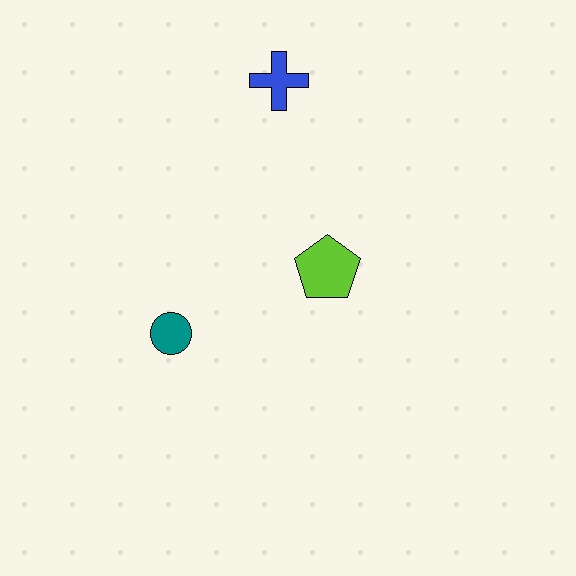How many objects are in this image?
There are 3 objects.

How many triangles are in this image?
There are no triangles.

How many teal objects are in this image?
There is 1 teal object.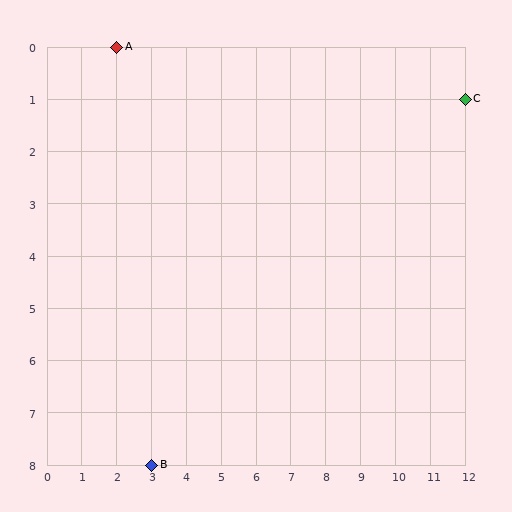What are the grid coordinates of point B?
Point B is at grid coordinates (3, 8).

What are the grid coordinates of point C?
Point C is at grid coordinates (12, 1).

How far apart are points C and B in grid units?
Points C and B are 9 columns and 7 rows apart (about 11.4 grid units diagonally).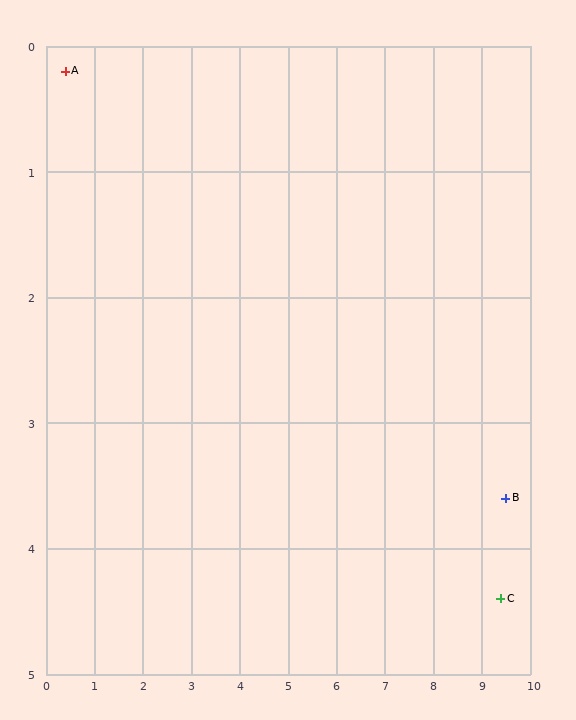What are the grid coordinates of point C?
Point C is at approximately (9.4, 4.4).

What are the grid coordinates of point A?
Point A is at approximately (0.4, 0.2).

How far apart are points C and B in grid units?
Points C and B are about 0.8 grid units apart.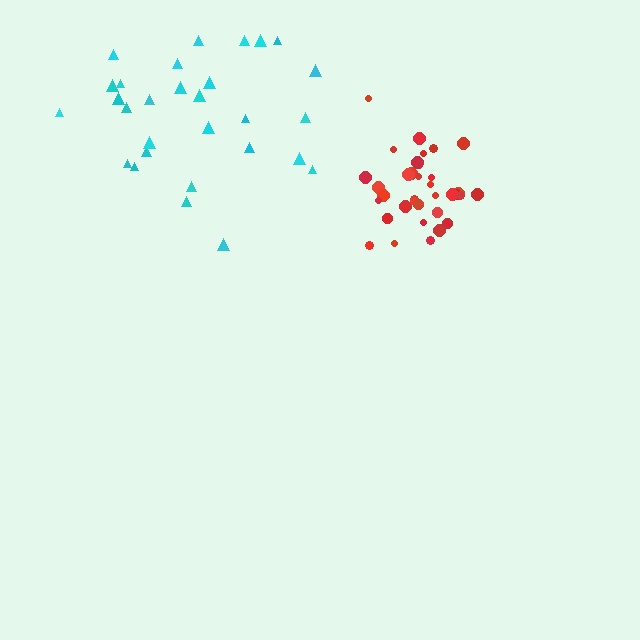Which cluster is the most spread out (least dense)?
Cyan.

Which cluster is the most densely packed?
Red.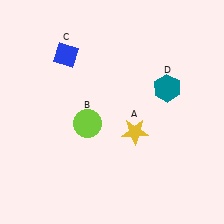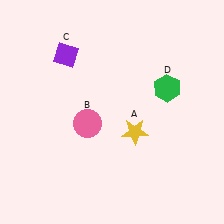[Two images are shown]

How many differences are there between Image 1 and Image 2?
There are 3 differences between the two images.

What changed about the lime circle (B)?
In Image 1, B is lime. In Image 2, it changed to pink.